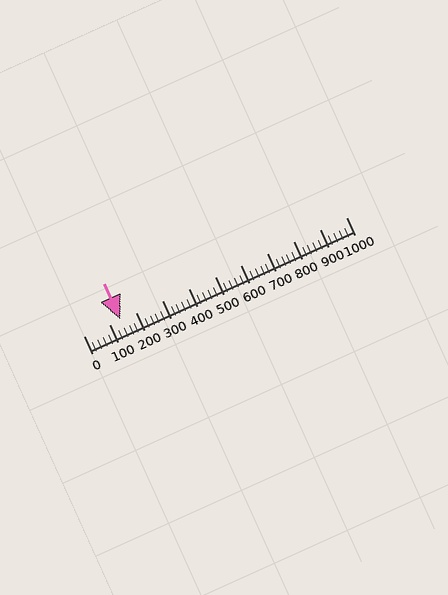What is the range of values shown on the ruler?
The ruler shows values from 0 to 1000.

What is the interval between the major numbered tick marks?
The major tick marks are spaced 100 units apart.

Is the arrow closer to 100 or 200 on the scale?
The arrow is closer to 100.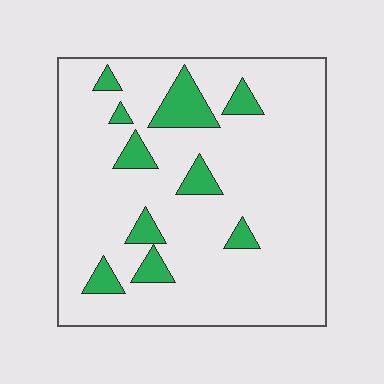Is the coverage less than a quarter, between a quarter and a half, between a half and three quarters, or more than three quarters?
Less than a quarter.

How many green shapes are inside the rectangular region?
10.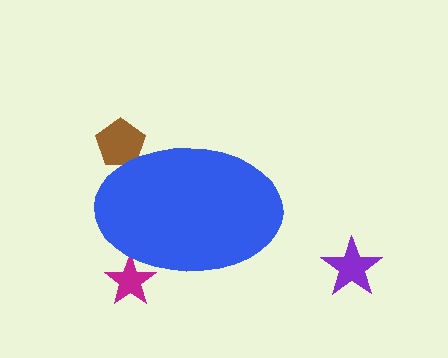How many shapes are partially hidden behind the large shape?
2 shapes are partially hidden.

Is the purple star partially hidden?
No, the purple star is fully visible.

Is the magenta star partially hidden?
Yes, the magenta star is partially hidden behind the blue ellipse.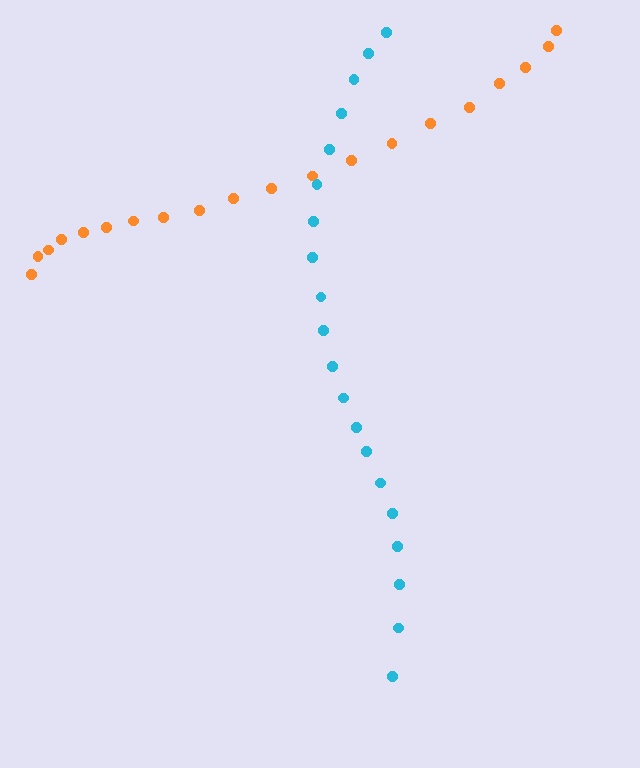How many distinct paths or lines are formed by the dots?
There are 2 distinct paths.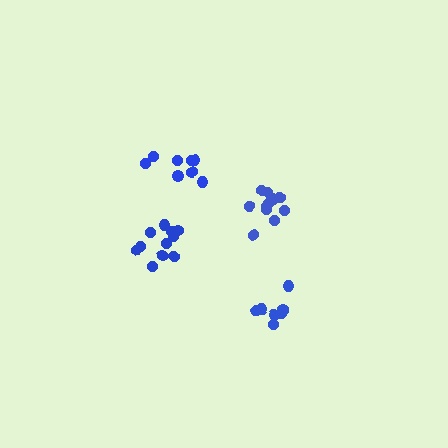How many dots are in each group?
Group 1: 8 dots, Group 2: 7 dots, Group 3: 11 dots, Group 4: 11 dots (37 total).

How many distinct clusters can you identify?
There are 4 distinct clusters.